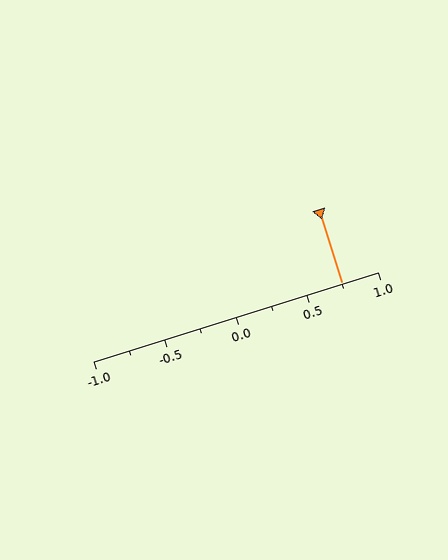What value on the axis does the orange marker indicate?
The marker indicates approximately 0.75.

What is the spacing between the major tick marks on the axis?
The major ticks are spaced 0.5 apart.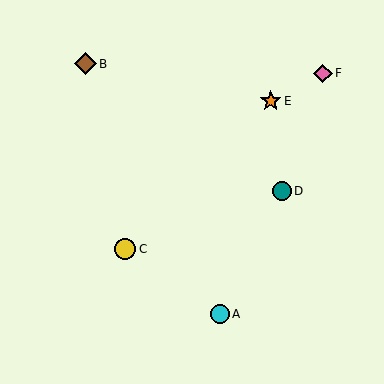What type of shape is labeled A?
Shape A is a cyan circle.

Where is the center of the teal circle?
The center of the teal circle is at (282, 191).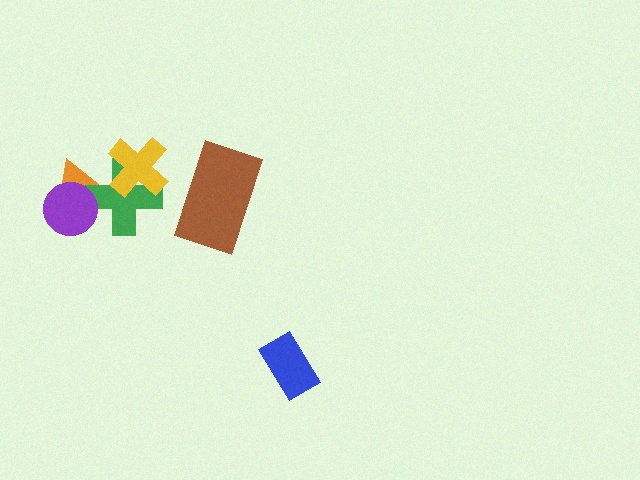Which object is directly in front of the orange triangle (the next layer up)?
The green cross is directly in front of the orange triangle.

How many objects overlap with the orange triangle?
2 objects overlap with the orange triangle.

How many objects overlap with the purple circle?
2 objects overlap with the purple circle.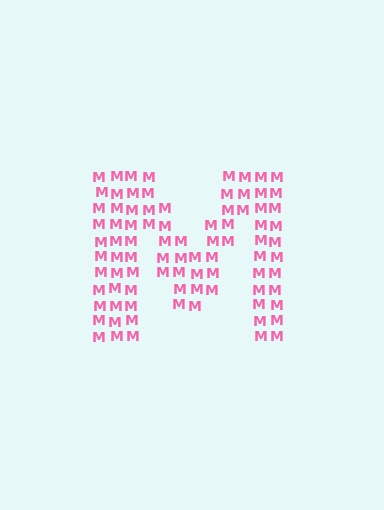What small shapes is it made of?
It is made of small letter M's.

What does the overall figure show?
The overall figure shows the letter M.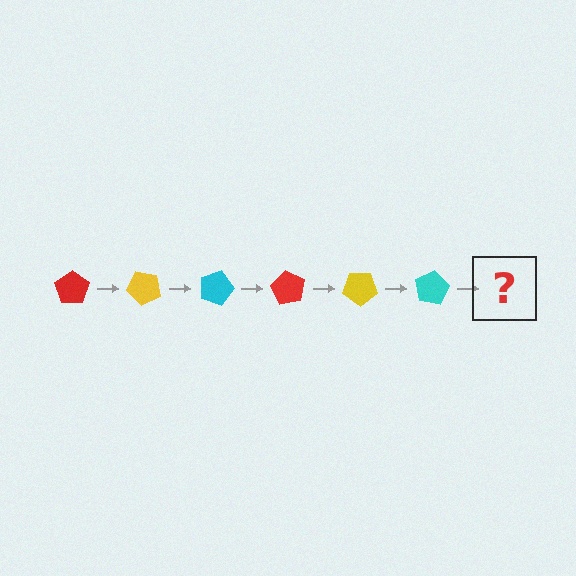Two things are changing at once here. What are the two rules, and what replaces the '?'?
The two rules are that it rotates 45 degrees each step and the color cycles through red, yellow, and cyan. The '?' should be a red pentagon, rotated 270 degrees from the start.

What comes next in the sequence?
The next element should be a red pentagon, rotated 270 degrees from the start.